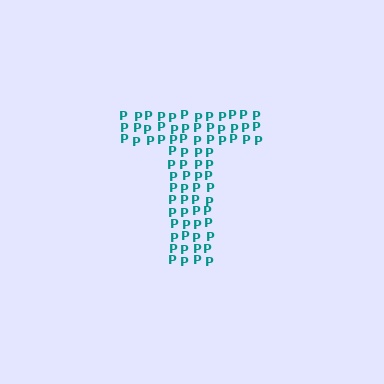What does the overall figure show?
The overall figure shows the letter T.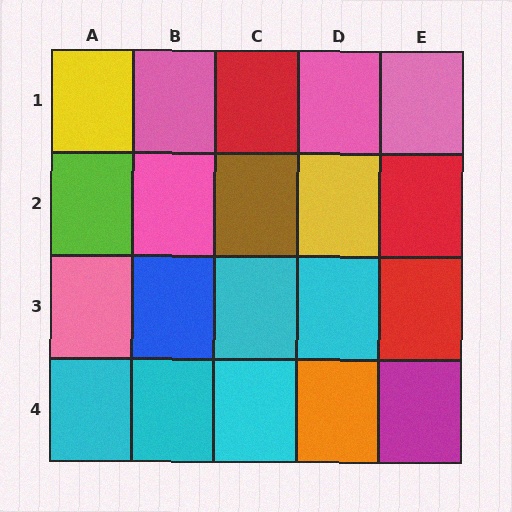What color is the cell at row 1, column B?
Pink.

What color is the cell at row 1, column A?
Yellow.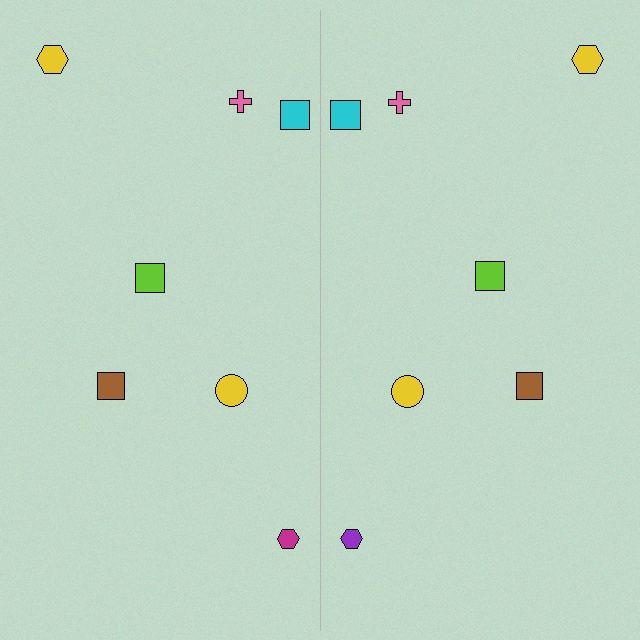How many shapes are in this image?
There are 14 shapes in this image.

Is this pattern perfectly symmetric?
No, the pattern is not perfectly symmetric. The purple hexagon on the right side breaks the symmetry — its mirror counterpart is magenta.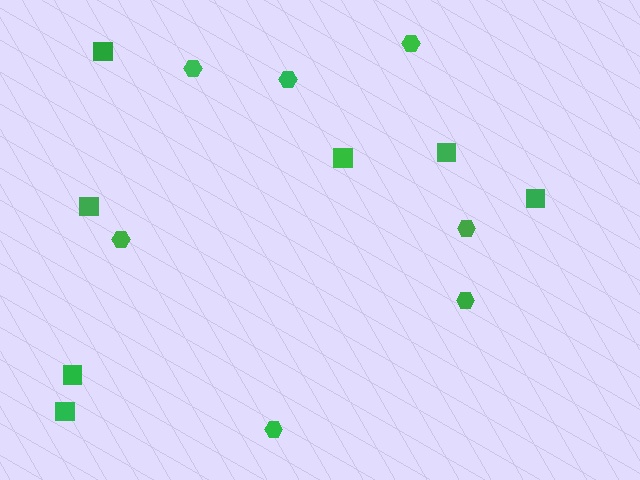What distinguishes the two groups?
There are 2 groups: one group of squares (7) and one group of hexagons (7).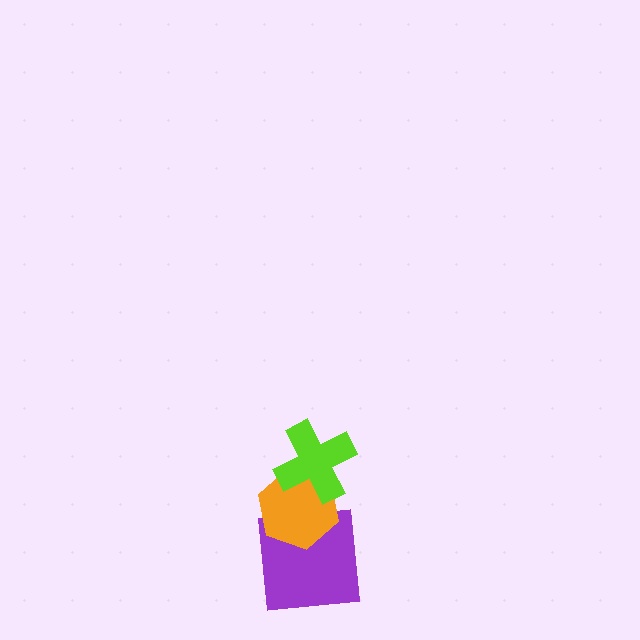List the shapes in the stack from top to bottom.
From top to bottom: the lime cross, the orange hexagon, the purple square.